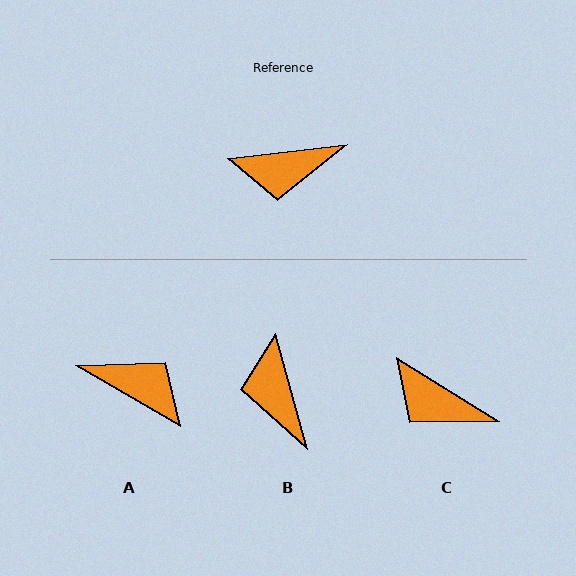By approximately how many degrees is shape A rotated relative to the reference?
Approximately 143 degrees counter-clockwise.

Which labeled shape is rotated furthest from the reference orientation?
A, about 143 degrees away.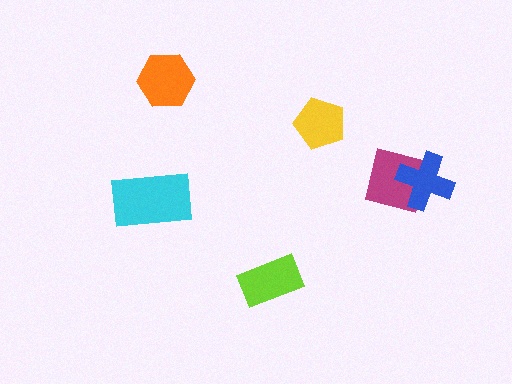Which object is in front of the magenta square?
The blue cross is in front of the magenta square.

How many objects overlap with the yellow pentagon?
0 objects overlap with the yellow pentagon.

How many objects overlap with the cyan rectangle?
0 objects overlap with the cyan rectangle.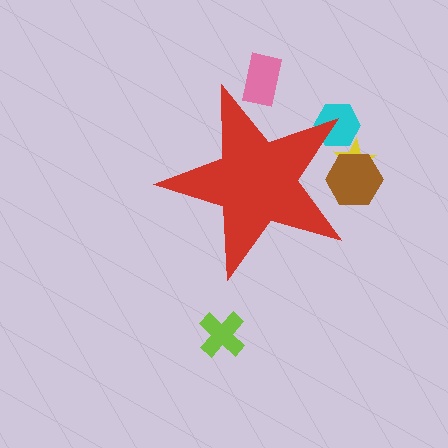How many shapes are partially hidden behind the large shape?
4 shapes are partially hidden.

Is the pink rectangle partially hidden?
Yes, the pink rectangle is partially hidden behind the red star.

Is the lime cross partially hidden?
No, the lime cross is fully visible.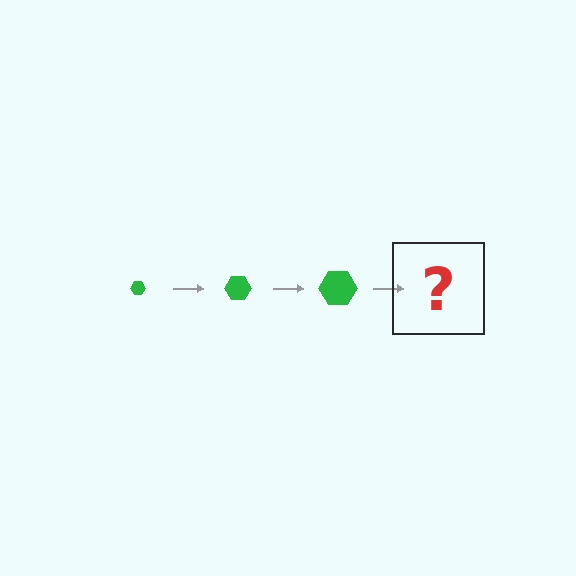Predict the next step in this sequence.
The next step is a green hexagon, larger than the previous one.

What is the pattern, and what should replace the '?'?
The pattern is that the hexagon gets progressively larger each step. The '?' should be a green hexagon, larger than the previous one.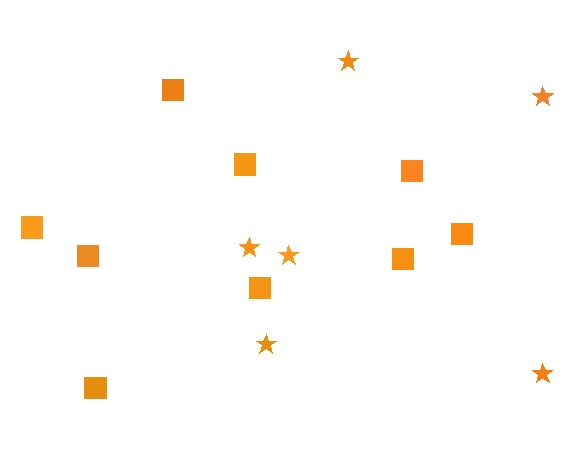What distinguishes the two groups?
There are 2 groups: one group of stars (6) and one group of squares (9).